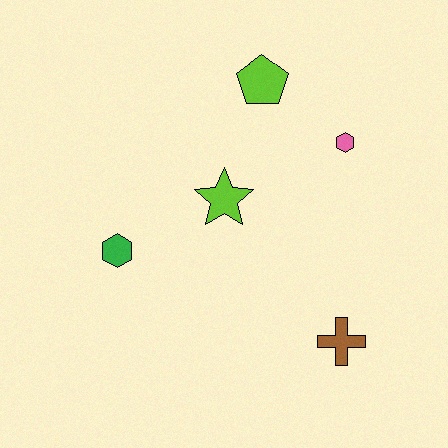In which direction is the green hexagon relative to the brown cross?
The green hexagon is to the left of the brown cross.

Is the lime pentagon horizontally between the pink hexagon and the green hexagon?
Yes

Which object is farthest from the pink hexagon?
The green hexagon is farthest from the pink hexagon.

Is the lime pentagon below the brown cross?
No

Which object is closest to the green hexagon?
The lime star is closest to the green hexagon.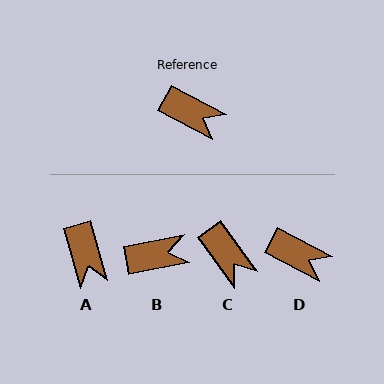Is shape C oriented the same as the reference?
No, it is off by about 25 degrees.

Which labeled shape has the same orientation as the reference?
D.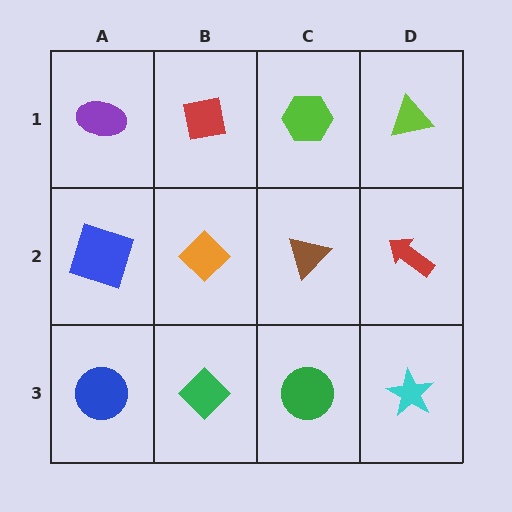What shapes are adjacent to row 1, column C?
A brown triangle (row 2, column C), a red square (row 1, column B), a lime triangle (row 1, column D).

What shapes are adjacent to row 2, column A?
A purple ellipse (row 1, column A), a blue circle (row 3, column A), an orange diamond (row 2, column B).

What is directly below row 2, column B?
A green diamond.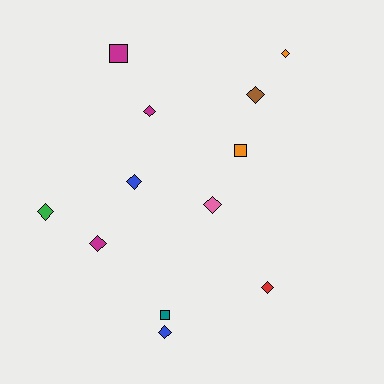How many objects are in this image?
There are 12 objects.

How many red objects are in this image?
There is 1 red object.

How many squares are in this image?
There are 3 squares.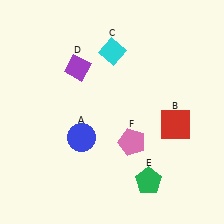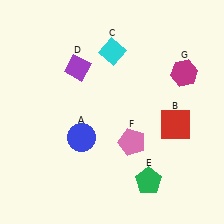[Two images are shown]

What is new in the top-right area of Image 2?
A magenta hexagon (G) was added in the top-right area of Image 2.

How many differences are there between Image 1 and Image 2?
There is 1 difference between the two images.